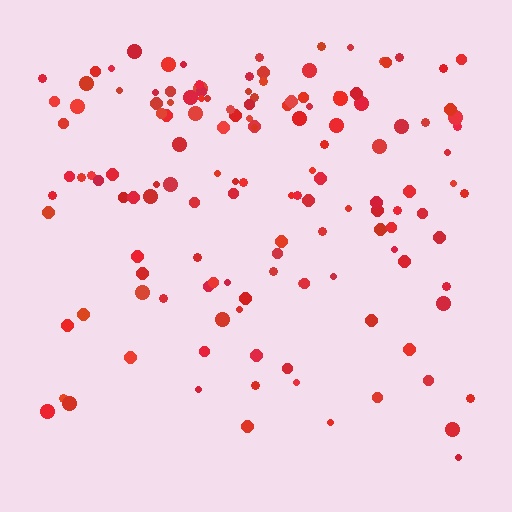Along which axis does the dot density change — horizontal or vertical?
Vertical.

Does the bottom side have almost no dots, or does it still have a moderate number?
Still a moderate number, just noticeably fewer than the top.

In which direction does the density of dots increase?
From bottom to top, with the top side densest.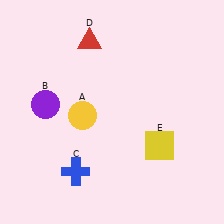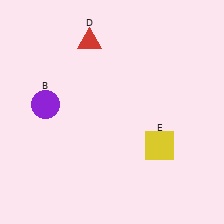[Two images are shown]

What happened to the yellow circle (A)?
The yellow circle (A) was removed in Image 2. It was in the bottom-left area of Image 1.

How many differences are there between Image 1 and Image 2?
There are 2 differences between the two images.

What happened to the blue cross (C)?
The blue cross (C) was removed in Image 2. It was in the bottom-left area of Image 1.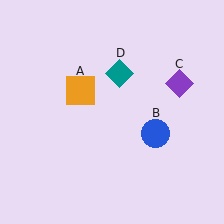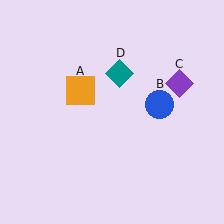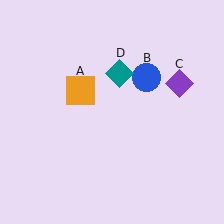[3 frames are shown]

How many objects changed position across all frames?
1 object changed position: blue circle (object B).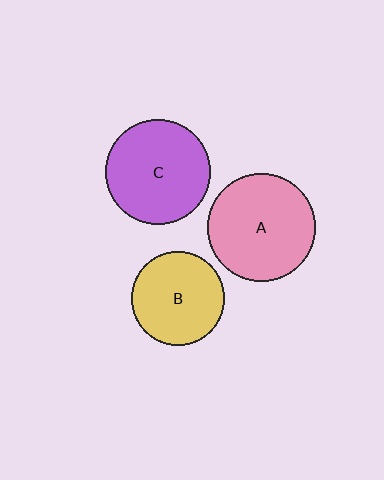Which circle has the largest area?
Circle A (pink).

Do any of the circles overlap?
No, none of the circles overlap.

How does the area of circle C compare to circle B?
Approximately 1.3 times.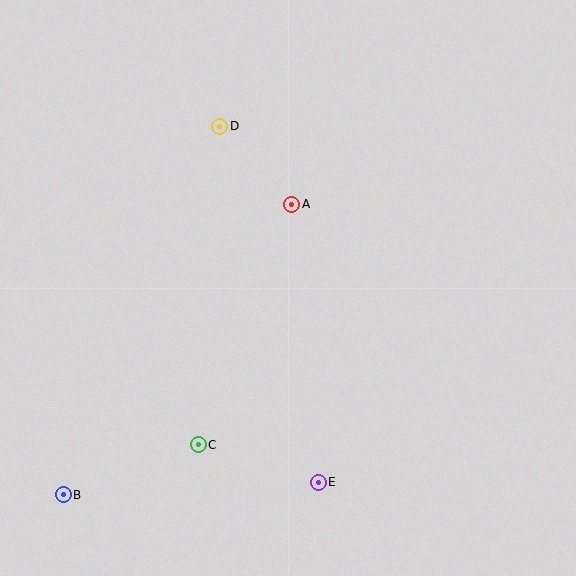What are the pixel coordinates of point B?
Point B is at (63, 495).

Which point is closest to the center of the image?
Point A at (292, 204) is closest to the center.